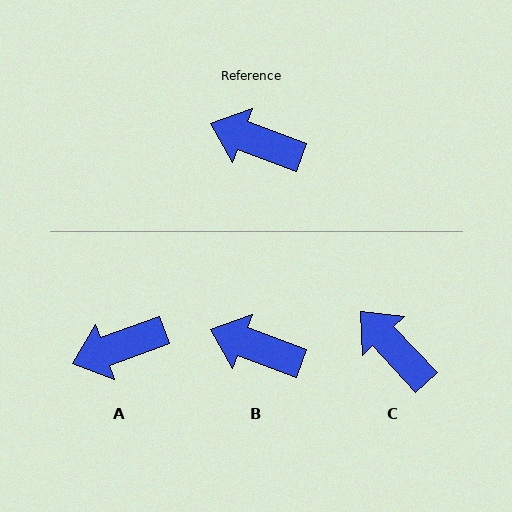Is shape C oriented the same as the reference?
No, it is off by about 27 degrees.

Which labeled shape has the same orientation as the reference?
B.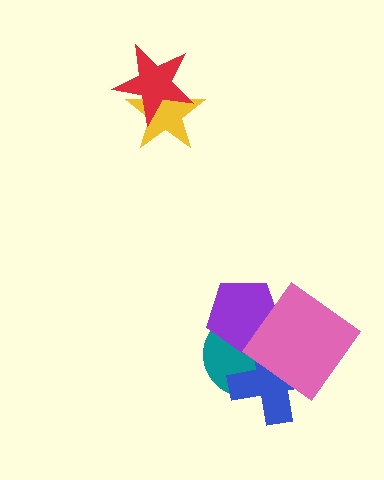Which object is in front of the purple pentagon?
The pink diamond is in front of the purple pentagon.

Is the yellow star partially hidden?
Yes, it is partially covered by another shape.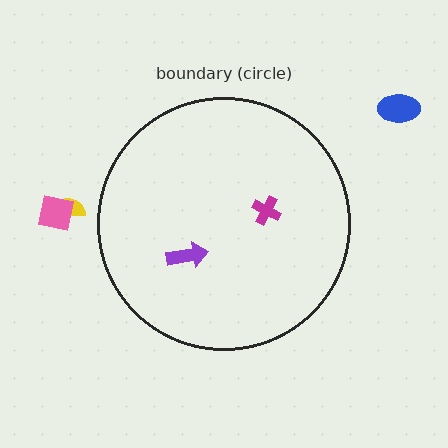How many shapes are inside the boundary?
2 inside, 3 outside.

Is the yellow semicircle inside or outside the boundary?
Outside.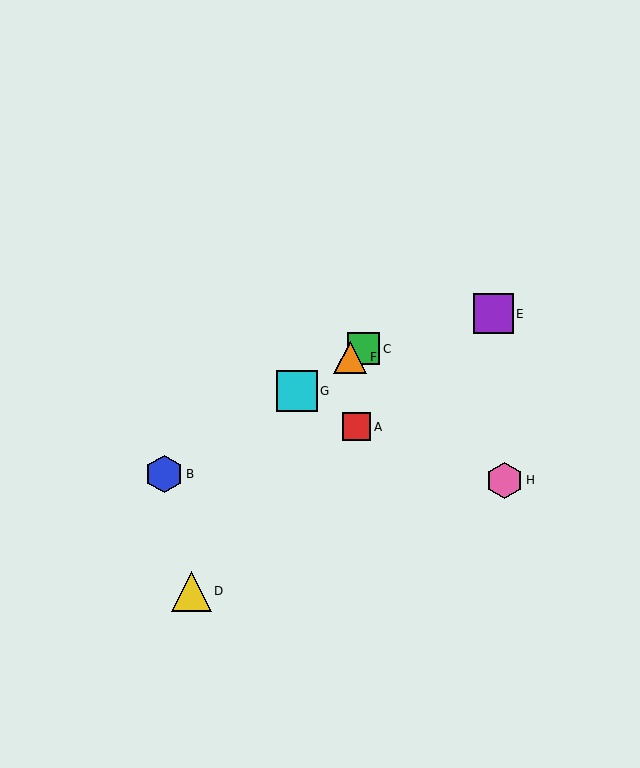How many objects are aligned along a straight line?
4 objects (B, C, F, G) are aligned along a straight line.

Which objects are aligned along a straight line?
Objects B, C, F, G are aligned along a straight line.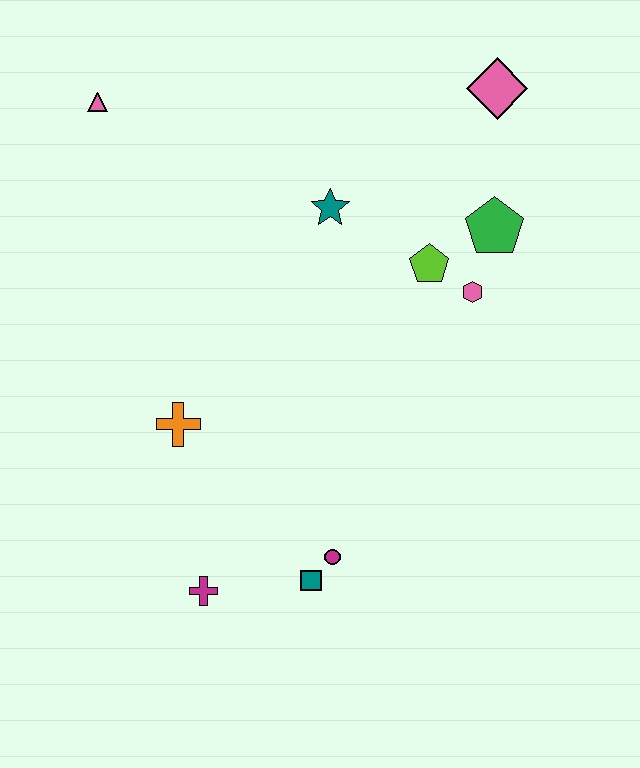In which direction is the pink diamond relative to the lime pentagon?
The pink diamond is above the lime pentagon.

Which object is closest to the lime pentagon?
The pink hexagon is closest to the lime pentagon.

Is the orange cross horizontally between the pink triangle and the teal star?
Yes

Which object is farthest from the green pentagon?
The magenta cross is farthest from the green pentagon.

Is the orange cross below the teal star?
Yes